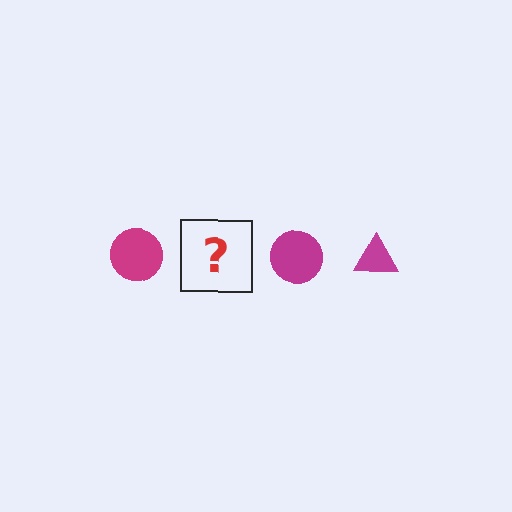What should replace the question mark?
The question mark should be replaced with a magenta triangle.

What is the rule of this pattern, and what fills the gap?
The rule is that the pattern cycles through circle, triangle shapes in magenta. The gap should be filled with a magenta triangle.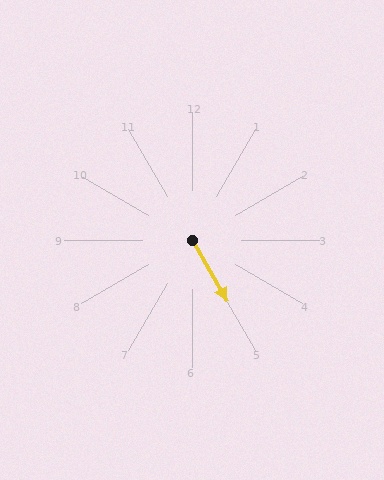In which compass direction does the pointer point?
Southeast.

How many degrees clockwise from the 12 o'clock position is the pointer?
Approximately 150 degrees.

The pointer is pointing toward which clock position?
Roughly 5 o'clock.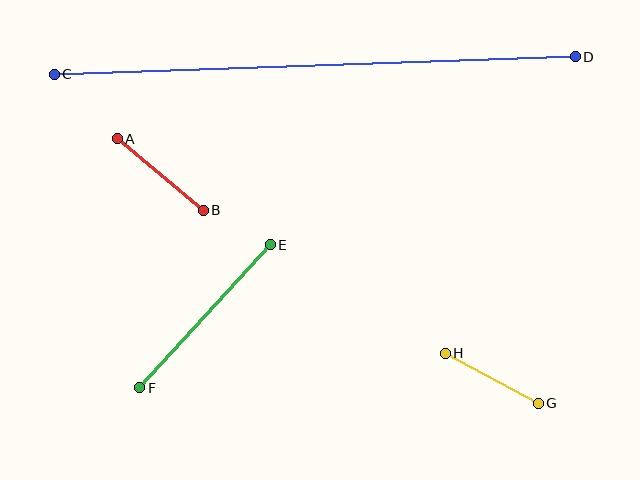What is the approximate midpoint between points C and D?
The midpoint is at approximately (315, 66) pixels.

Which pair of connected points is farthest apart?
Points C and D are farthest apart.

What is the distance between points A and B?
The distance is approximately 112 pixels.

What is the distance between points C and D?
The distance is approximately 521 pixels.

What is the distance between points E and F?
The distance is approximately 194 pixels.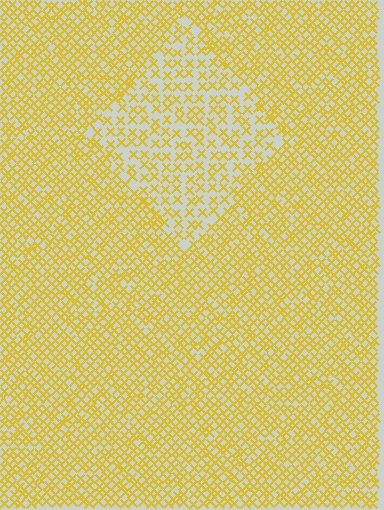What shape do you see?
I see a diamond.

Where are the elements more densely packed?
The elements are more densely packed outside the diamond boundary.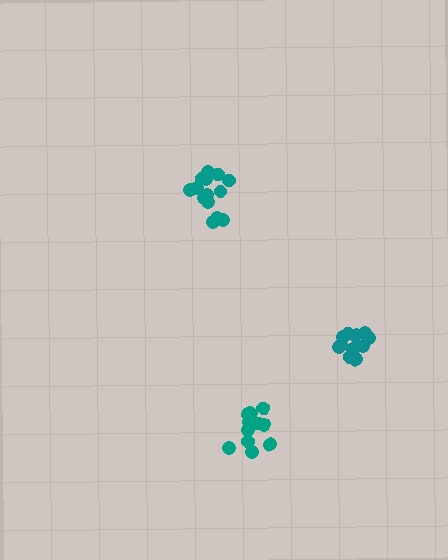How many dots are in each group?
Group 1: 12 dots, Group 2: 14 dots, Group 3: 14 dots (40 total).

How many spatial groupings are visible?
There are 3 spatial groupings.